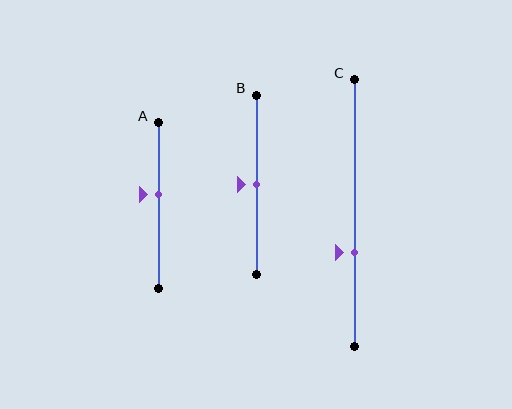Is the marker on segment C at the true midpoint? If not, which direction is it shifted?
No, the marker on segment C is shifted downward by about 15% of the segment length.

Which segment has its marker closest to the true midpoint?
Segment B has its marker closest to the true midpoint.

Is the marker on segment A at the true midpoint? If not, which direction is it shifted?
No, the marker on segment A is shifted upward by about 7% of the segment length.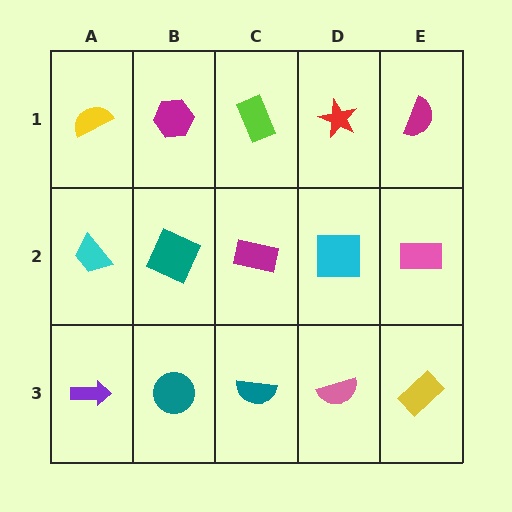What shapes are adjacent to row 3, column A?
A cyan trapezoid (row 2, column A), a teal circle (row 3, column B).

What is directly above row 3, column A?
A cyan trapezoid.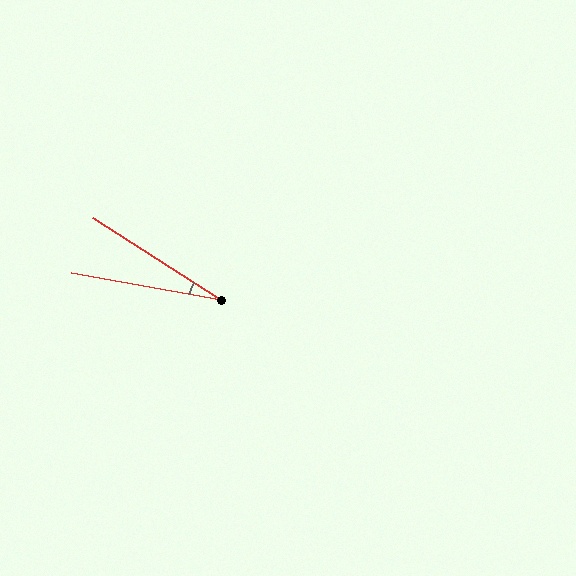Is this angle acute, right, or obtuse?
It is acute.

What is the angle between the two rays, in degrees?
Approximately 23 degrees.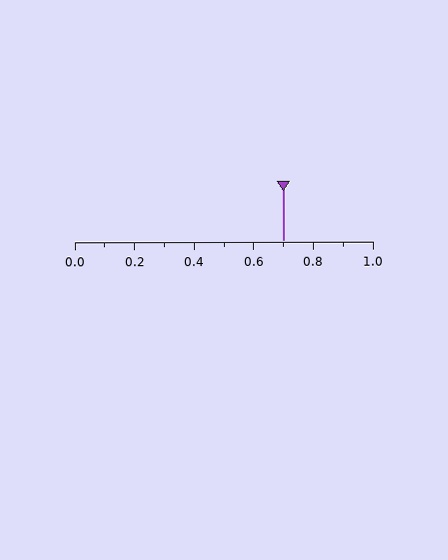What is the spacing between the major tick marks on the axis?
The major ticks are spaced 0.2 apart.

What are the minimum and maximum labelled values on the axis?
The axis runs from 0.0 to 1.0.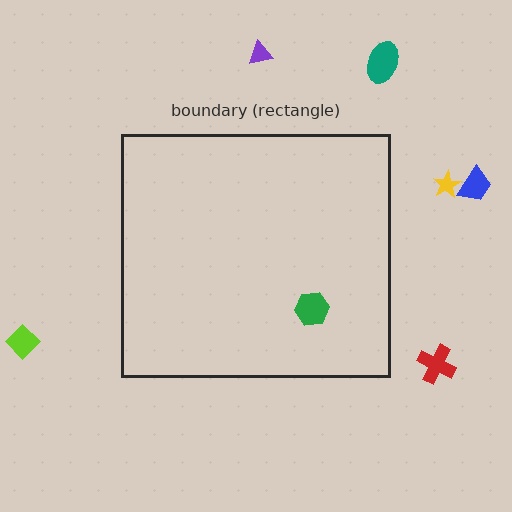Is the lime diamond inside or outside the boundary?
Outside.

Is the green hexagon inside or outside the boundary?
Inside.